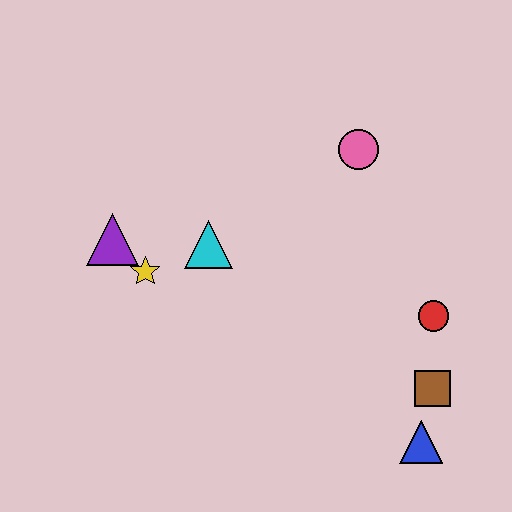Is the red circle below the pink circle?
Yes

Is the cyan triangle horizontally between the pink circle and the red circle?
No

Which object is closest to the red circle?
The brown square is closest to the red circle.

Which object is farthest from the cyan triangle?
The blue triangle is farthest from the cyan triangle.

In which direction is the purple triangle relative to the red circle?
The purple triangle is to the left of the red circle.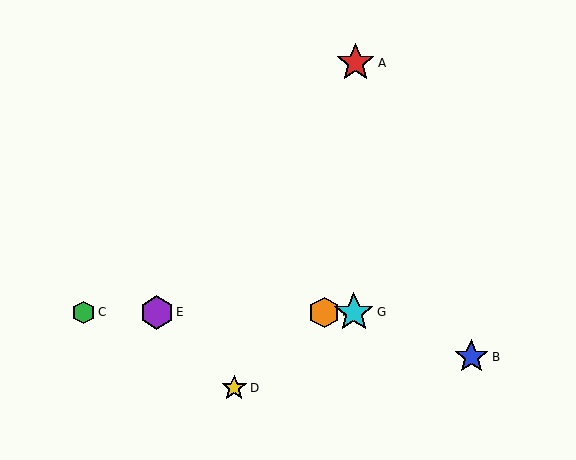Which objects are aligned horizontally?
Objects C, E, F, G are aligned horizontally.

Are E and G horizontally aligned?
Yes, both are at y≈312.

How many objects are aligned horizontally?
4 objects (C, E, F, G) are aligned horizontally.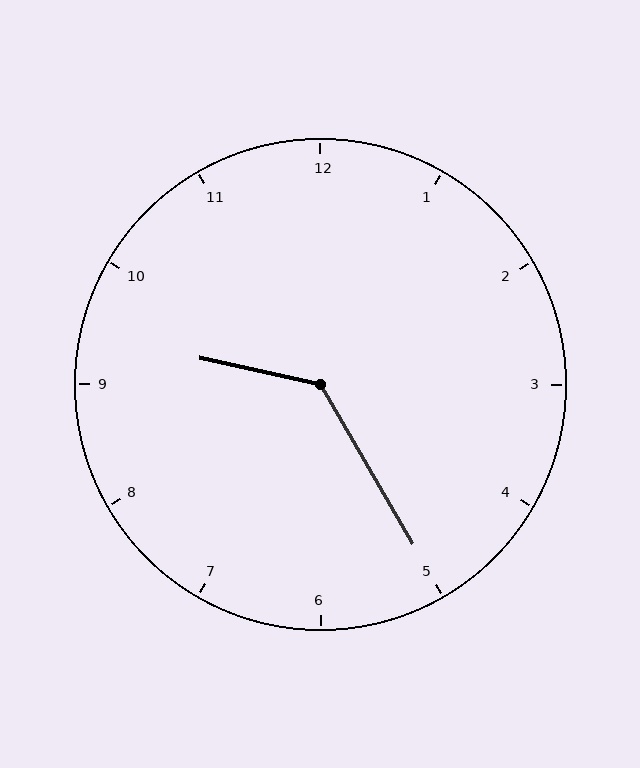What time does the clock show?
9:25.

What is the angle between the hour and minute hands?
Approximately 132 degrees.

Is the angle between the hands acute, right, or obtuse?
It is obtuse.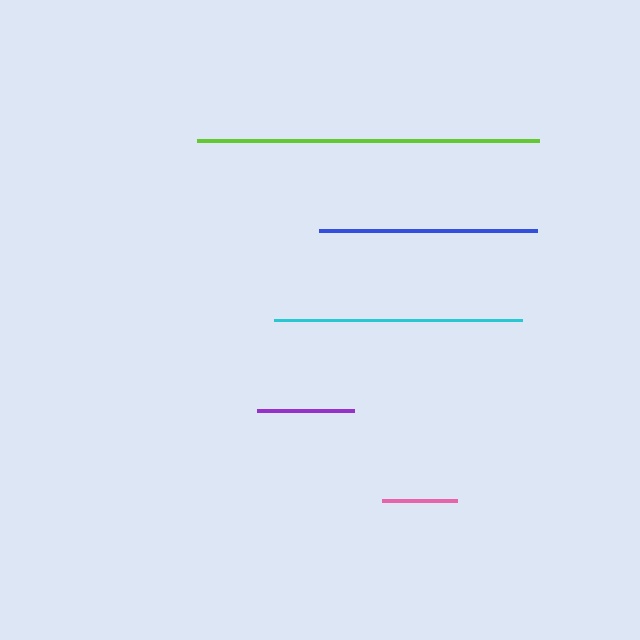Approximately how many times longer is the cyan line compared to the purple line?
The cyan line is approximately 2.6 times the length of the purple line.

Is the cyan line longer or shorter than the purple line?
The cyan line is longer than the purple line.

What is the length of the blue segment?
The blue segment is approximately 219 pixels long.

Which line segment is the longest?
The lime line is the longest at approximately 342 pixels.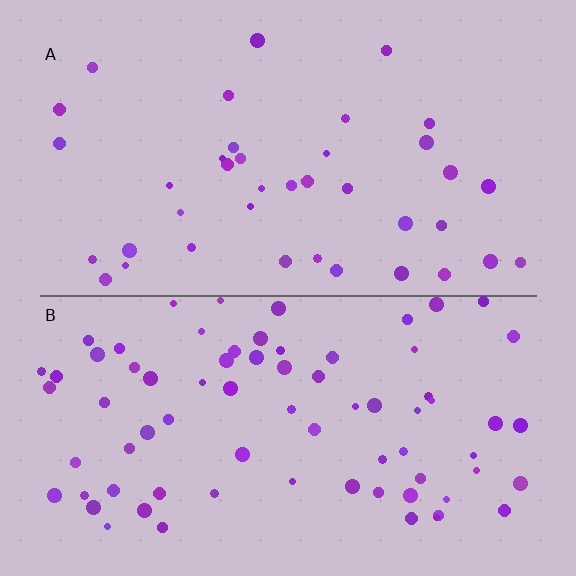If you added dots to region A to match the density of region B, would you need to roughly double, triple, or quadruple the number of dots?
Approximately double.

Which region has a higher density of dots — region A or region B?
B (the bottom).